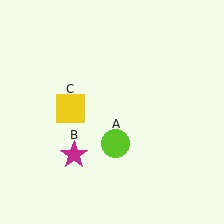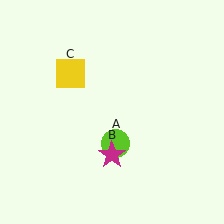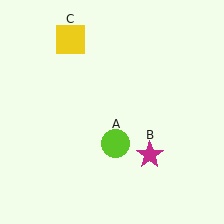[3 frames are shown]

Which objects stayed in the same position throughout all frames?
Lime circle (object A) remained stationary.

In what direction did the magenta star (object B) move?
The magenta star (object B) moved right.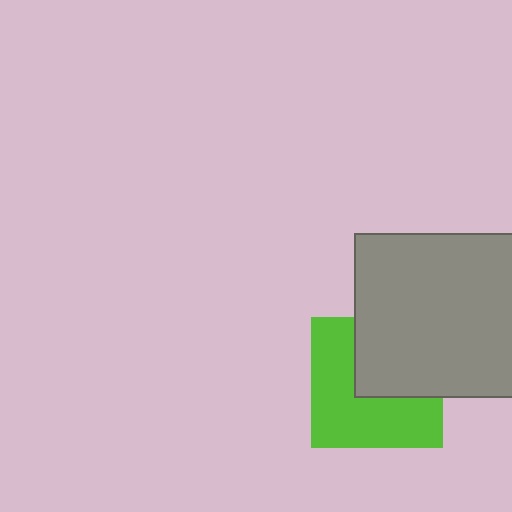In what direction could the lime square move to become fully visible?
The lime square could move toward the lower-left. That would shift it out from behind the gray square entirely.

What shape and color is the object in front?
The object in front is a gray square.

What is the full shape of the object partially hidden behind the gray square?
The partially hidden object is a lime square.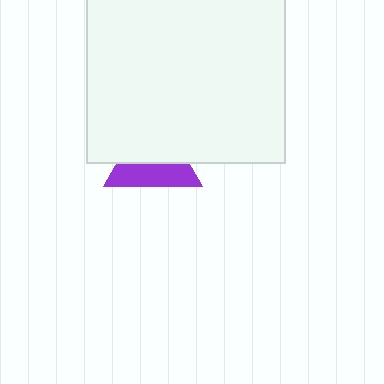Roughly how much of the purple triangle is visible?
About half of it is visible (roughly 47%).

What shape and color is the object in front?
The object in front is a white rectangle.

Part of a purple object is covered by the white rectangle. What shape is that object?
It is a triangle.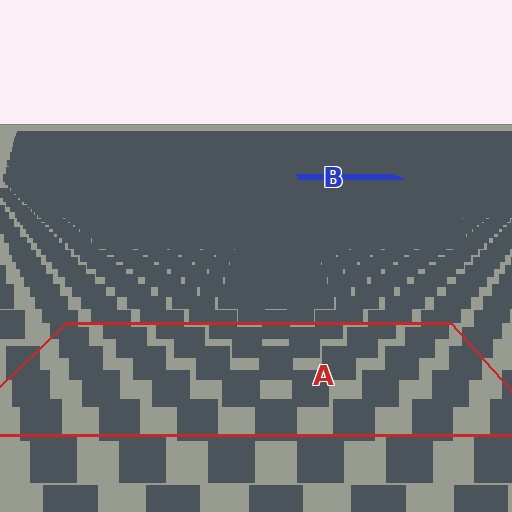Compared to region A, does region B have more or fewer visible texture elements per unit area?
Region B has more texture elements per unit area — they are packed more densely because it is farther away.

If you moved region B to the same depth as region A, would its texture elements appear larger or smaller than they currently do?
They would appear larger. At a closer depth, the same texture elements are projected at a bigger on-screen size.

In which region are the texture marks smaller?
The texture marks are smaller in region B, because it is farther away.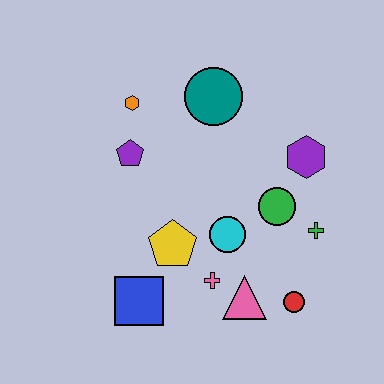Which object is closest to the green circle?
The green cross is closest to the green circle.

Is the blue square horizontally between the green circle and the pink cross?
No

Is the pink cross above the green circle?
No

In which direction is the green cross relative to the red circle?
The green cross is above the red circle.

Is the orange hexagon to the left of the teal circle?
Yes